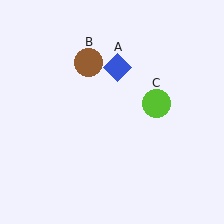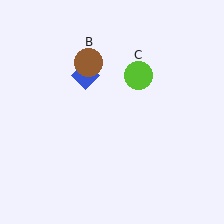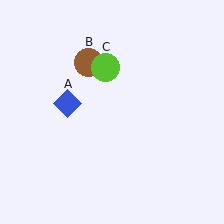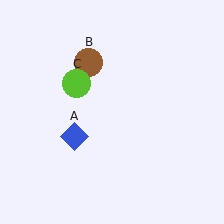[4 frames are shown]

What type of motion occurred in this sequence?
The blue diamond (object A), lime circle (object C) rotated counterclockwise around the center of the scene.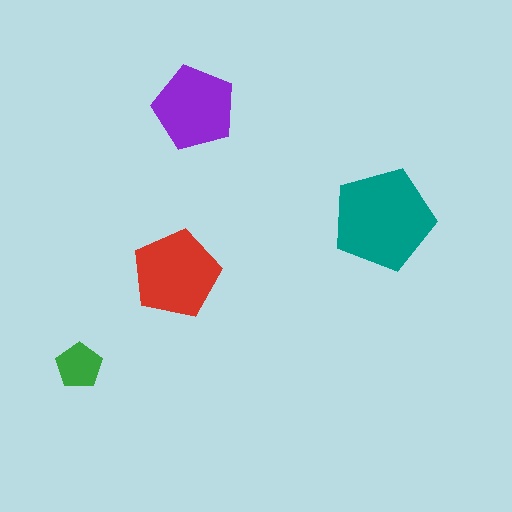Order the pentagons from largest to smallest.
the teal one, the red one, the purple one, the green one.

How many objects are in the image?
There are 4 objects in the image.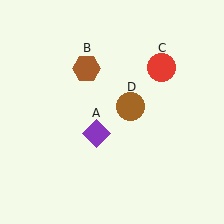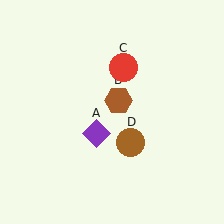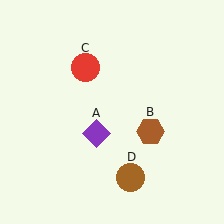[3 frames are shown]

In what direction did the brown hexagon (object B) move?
The brown hexagon (object B) moved down and to the right.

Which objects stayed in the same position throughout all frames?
Purple diamond (object A) remained stationary.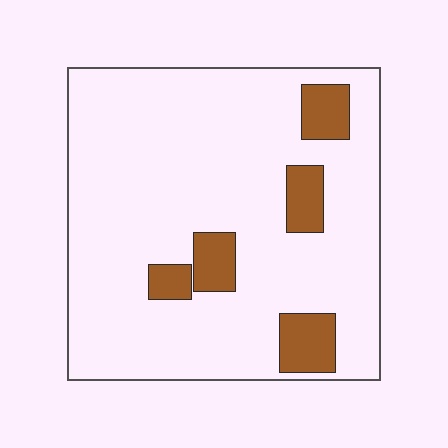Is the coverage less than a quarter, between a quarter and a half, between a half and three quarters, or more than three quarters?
Less than a quarter.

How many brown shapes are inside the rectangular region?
5.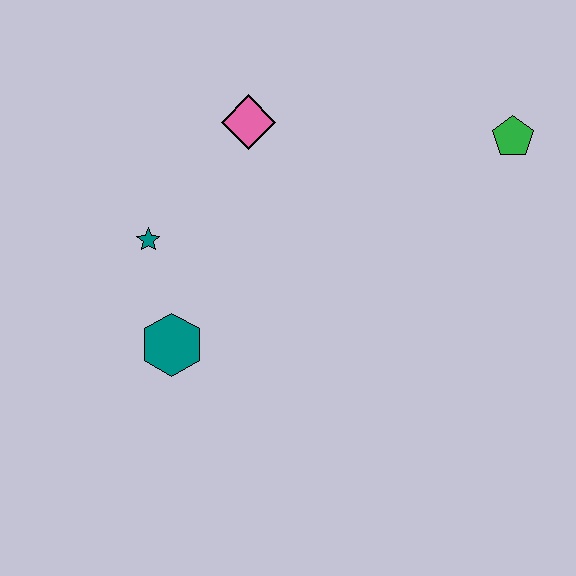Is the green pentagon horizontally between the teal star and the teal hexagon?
No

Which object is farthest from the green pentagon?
The teal hexagon is farthest from the green pentagon.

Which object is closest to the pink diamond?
The teal star is closest to the pink diamond.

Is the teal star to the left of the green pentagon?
Yes